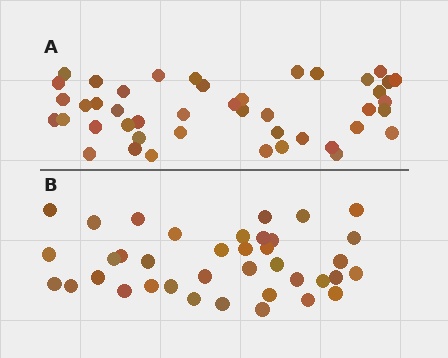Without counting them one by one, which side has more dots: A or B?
Region A (the top region) has more dots.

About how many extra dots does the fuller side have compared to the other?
Region A has about 6 more dots than region B.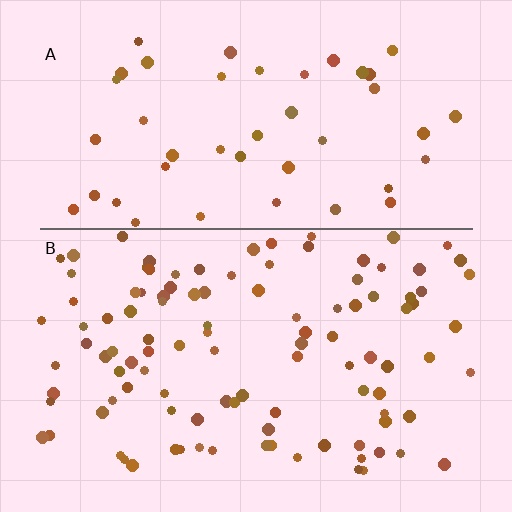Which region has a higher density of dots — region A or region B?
B (the bottom).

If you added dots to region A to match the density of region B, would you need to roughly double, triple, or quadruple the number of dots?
Approximately double.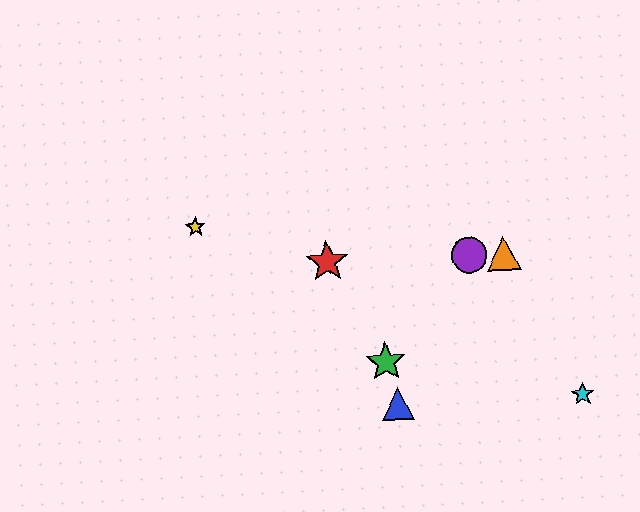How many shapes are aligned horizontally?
3 shapes (the red star, the purple circle, the orange triangle) are aligned horizontally.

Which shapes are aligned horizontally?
The red star, the purple circle, the orange triangle are aligned horizontally.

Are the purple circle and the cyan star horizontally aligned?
No, the purple circle is at y≈255 and the cyan star is at y≈394.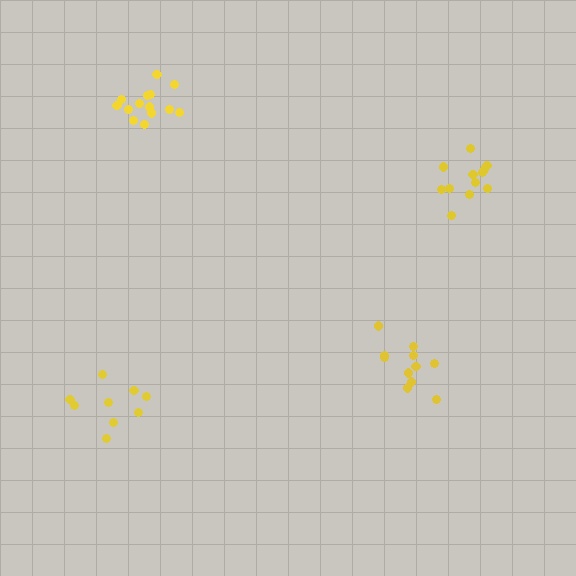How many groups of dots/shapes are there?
There are 4 groups.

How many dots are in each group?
Group 1: 11 dots, Group 2: 12 dots, Group 3: 9 dots, Group 4: 14 dots (46 total).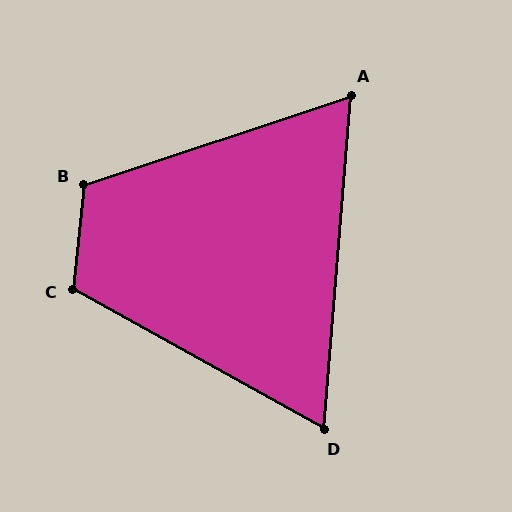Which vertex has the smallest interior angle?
D, at approximately 66 degrees.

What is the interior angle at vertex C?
Approximately 113 degrees (obtuse).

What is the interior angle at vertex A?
Approximately 67 degrees (acute).